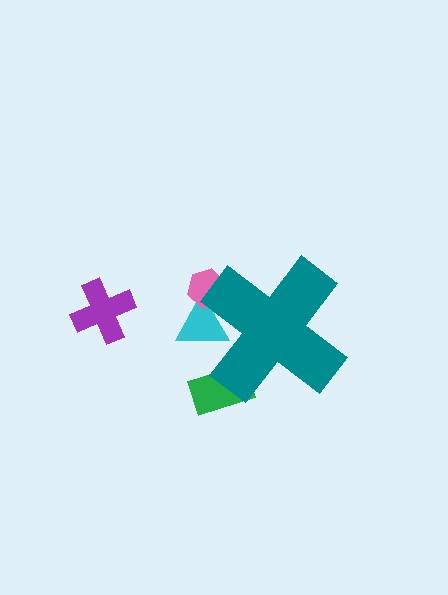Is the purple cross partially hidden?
No, the purple cross is fully visible.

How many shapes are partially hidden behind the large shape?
3 shapes are partially hidden.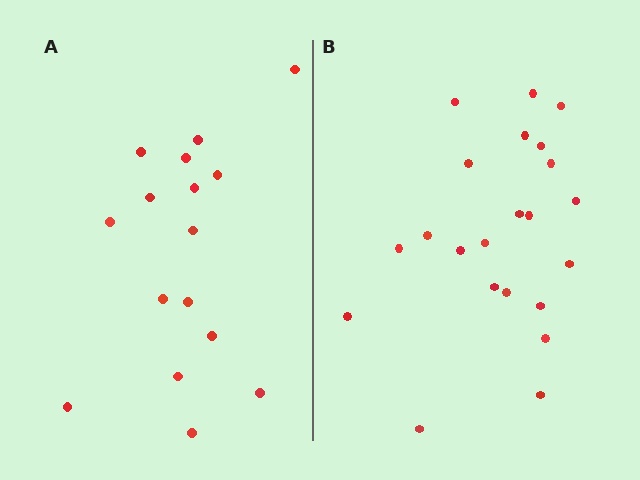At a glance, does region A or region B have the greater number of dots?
Region B (the right region) has more dots.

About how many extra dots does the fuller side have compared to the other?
Region B has about 6 more dots than region A.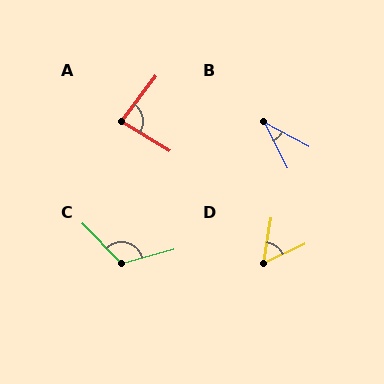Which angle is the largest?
C, at approximately 119 degrees.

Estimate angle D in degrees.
Approximately 54 degrees.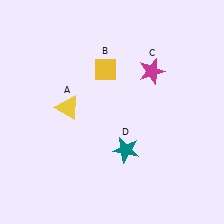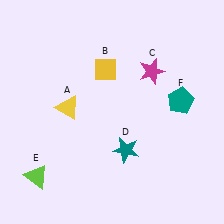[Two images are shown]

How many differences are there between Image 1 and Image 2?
There are 2 differences between the two images.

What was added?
A lime triangle (E), a teal pentagon (F) were added in Image 2.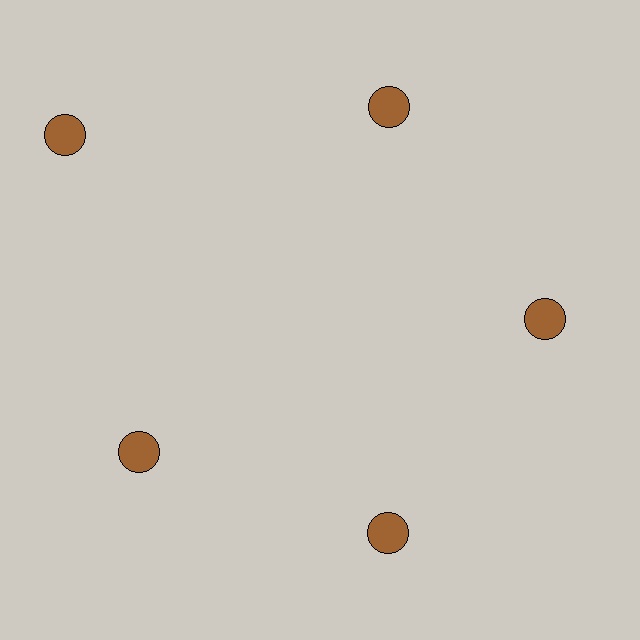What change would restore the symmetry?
The symmetry would be restored by moving it inward, back onto the ring so that all 5 circles sit at equal angles and equal distance from the center.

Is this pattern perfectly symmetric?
No. The 5 brown circles are arranged in a ring, but one element near the 10 o'clock position is pushed outward from the center, breaking the 5-fold rotational symmetry.